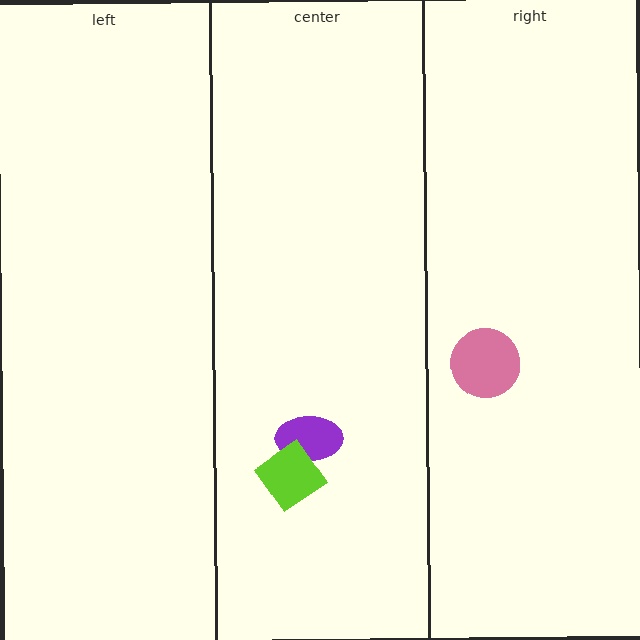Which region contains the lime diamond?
The center region.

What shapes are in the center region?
The purple ellipse, the lime diamond.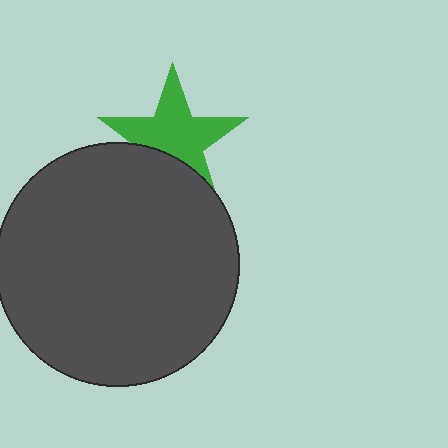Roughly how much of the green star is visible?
Most of it is visible (roughly 69%).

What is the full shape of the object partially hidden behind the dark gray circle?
The partially hidden object is a green star.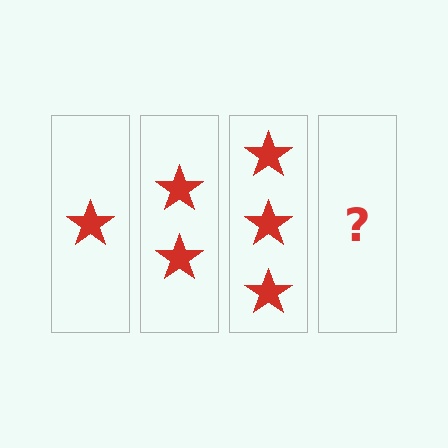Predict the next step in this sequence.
The next step is 4 stars.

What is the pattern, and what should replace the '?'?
The pattern is that each step adds one more star. The '?' should be 4 stars.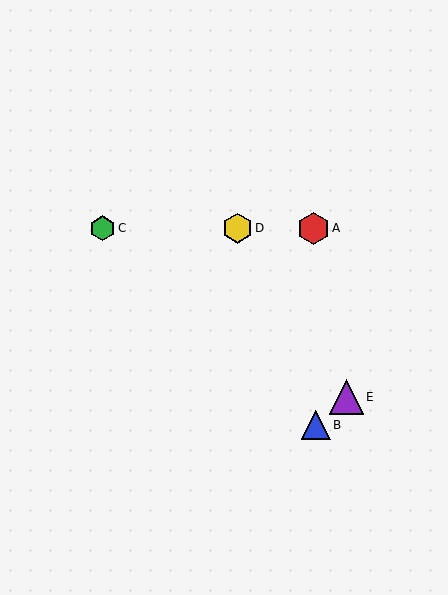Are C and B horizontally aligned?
No, C is at y≈228 and B is at y≈425.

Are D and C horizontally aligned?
Yes, both are at y≈228.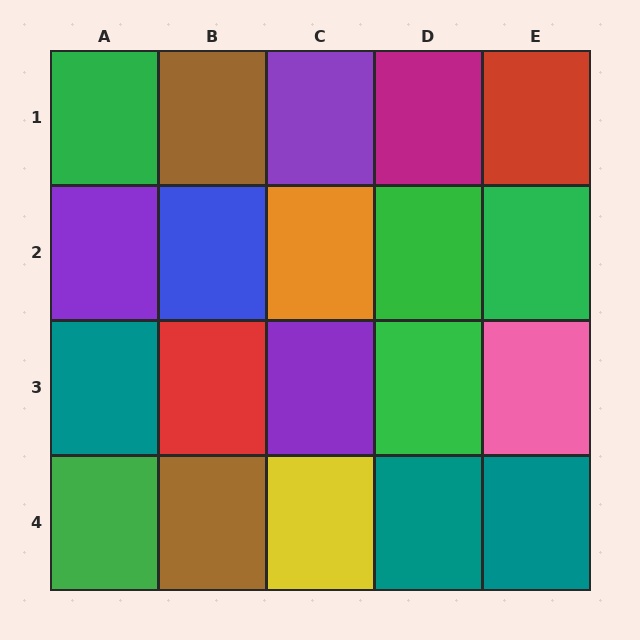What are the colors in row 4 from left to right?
Green, brown, yellow, teal, teal.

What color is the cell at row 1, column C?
Purple.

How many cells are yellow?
1 cell is yellow.